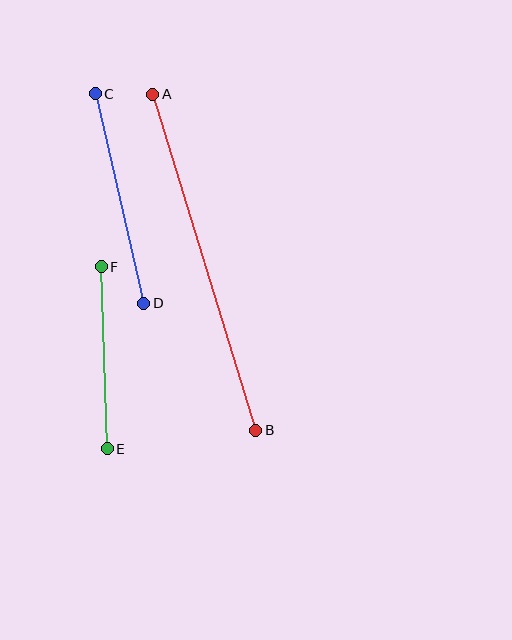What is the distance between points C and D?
The distance is approximately 215 pixels.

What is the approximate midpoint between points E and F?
The midpoint is at approximately (104, 358) pixels.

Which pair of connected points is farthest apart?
Points A and B are farthest apart.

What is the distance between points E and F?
The distance is approximately 182 pixels.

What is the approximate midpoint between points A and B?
The midpoint is at approximately (204, 262) pixels.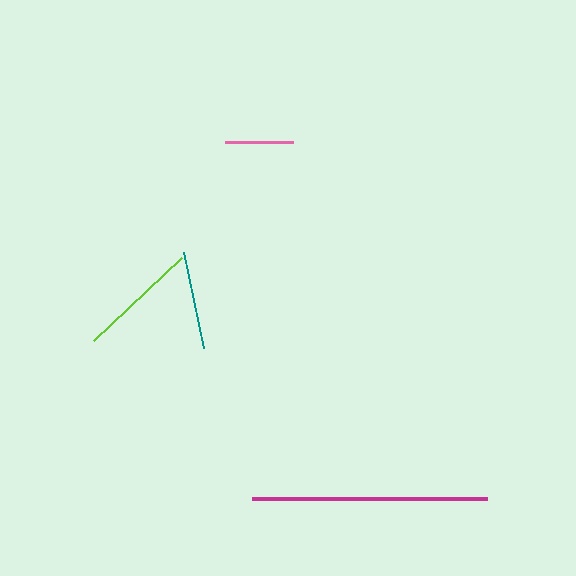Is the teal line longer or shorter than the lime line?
The lime line is longer than the teal line.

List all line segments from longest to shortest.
From longest to shortest: magenta, lime, teal, pink.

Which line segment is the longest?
The magenta line is the longest at approximately 235 pixels.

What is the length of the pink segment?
The pink segment is approximately 68 pixels long.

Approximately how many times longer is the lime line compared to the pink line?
The lime line is approximately 1.8 times the length of the pink line.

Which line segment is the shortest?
The pink line is the shortest at approximately 68 pixels.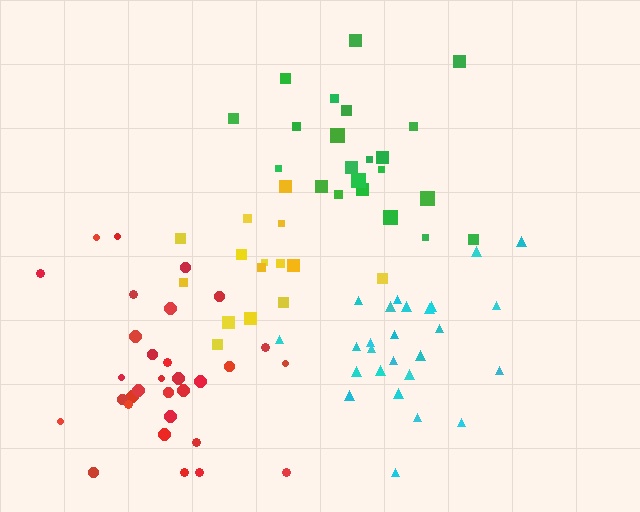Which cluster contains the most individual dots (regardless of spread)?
Red (31).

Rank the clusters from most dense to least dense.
cyan, red, yellow, green.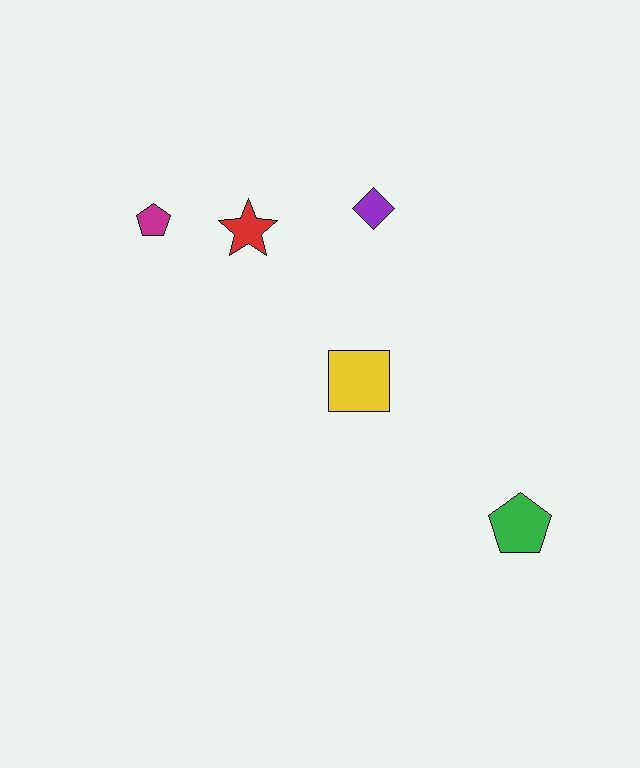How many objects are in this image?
There are 5 objects.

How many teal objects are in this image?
There are no teal objects.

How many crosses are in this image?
There are no crosses.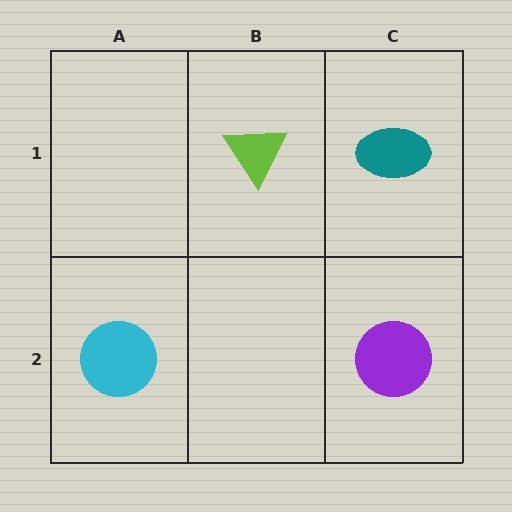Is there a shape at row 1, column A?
No, that cell is empty.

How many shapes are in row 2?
2 shapes.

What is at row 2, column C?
A purple circle.